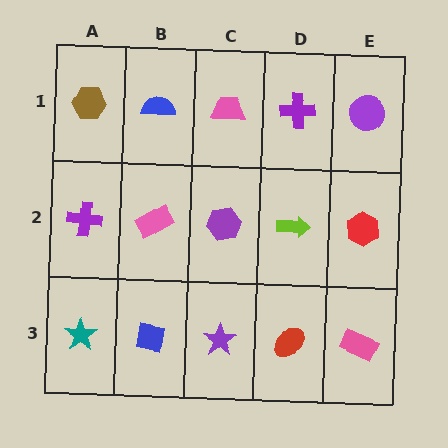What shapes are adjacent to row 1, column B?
A pink rectangle (row 2, column B), a brown hexagon (row 1, column A), a pink trapezoid (row 1, column C).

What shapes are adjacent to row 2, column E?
A purple circle (row 1, column E), a pink rectangle (row 3, column E), a lime arrow (row 2, column D).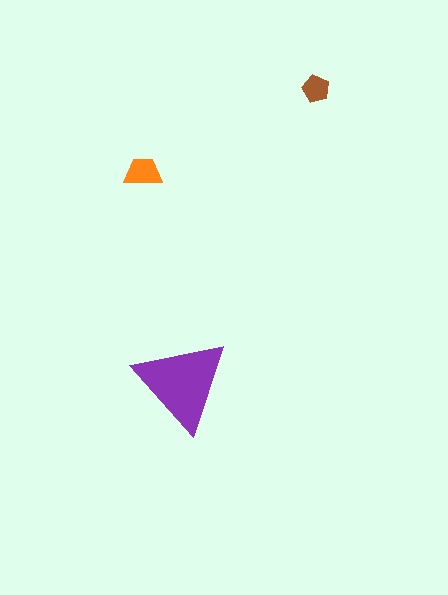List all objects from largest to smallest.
The purple triangle, the orange trapezoid, the brown pentagon.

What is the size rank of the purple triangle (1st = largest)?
1st.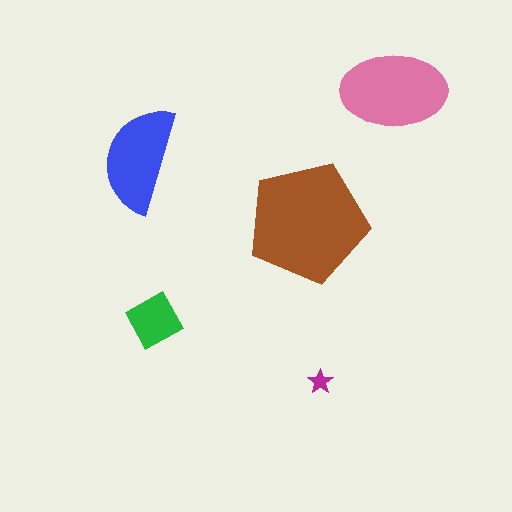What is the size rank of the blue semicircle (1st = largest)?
3rd.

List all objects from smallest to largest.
The magenta star, the green square, the blue semicircle, the pink ellipse, the brown pentagon.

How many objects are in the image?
There are 5 objects in the image.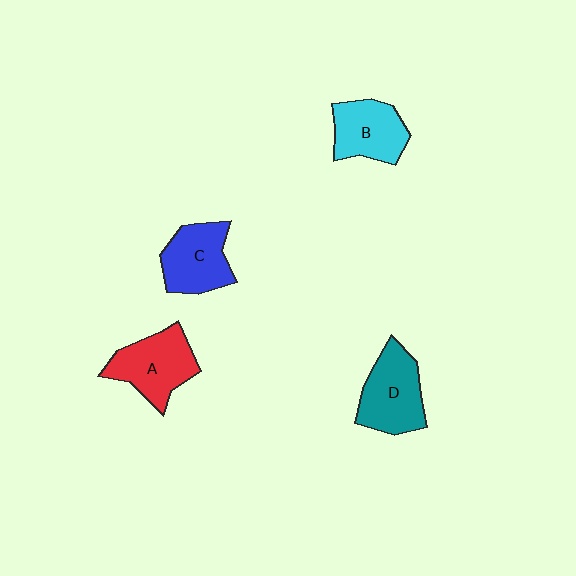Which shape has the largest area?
Shape D (teal).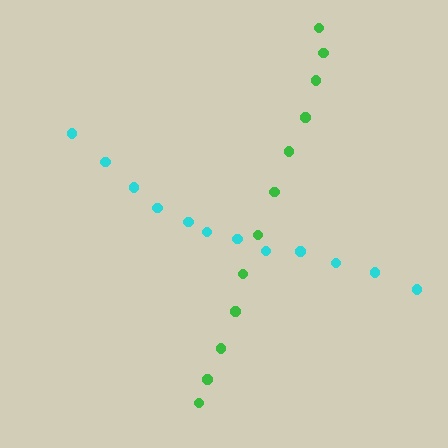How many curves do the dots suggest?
There are 2 distinct paths.